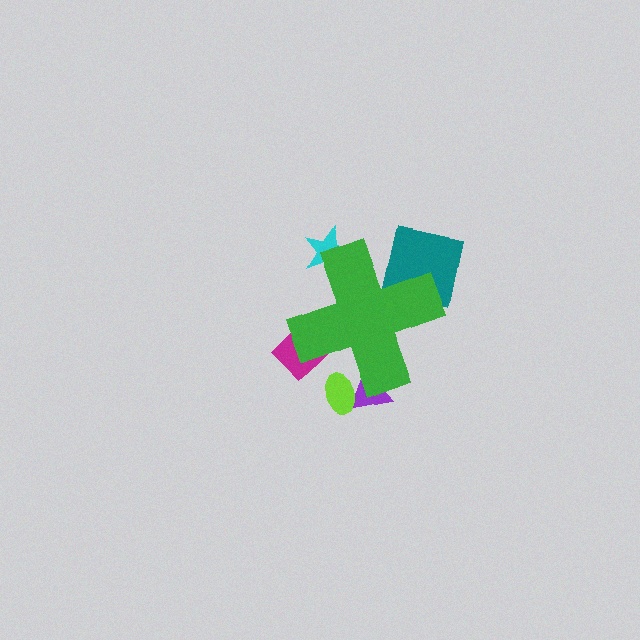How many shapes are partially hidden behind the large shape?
5 shapes are partially hidden.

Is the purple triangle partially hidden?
Yes, the purple triangle is partially hidden behind the green cross.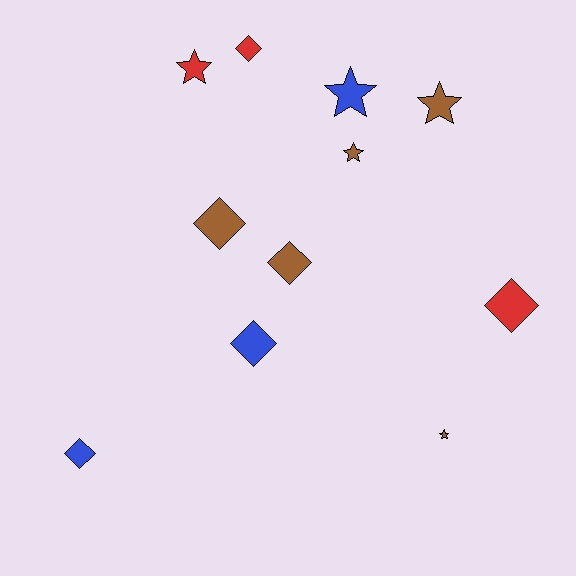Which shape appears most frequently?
Diamond, with 6 objects.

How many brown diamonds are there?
There are 2 brown diamonds.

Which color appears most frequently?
Brown, with 5 objects.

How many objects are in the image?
There are 11 objects.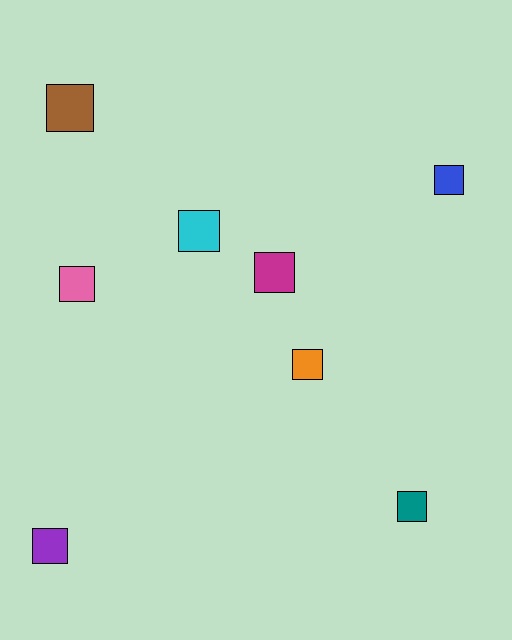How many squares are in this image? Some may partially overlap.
There are 8 squares.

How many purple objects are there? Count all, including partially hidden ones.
There is 1 purple object.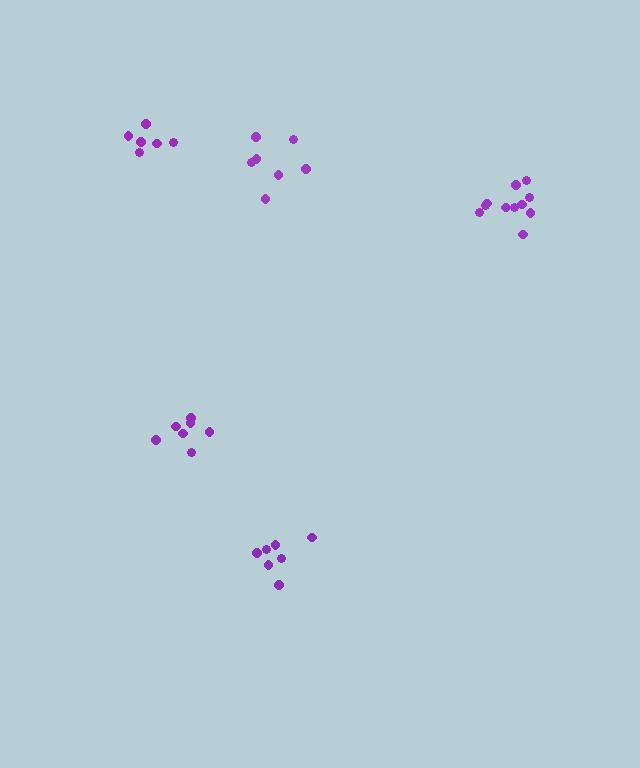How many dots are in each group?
Group 1: 7 dots, Group 2: 7 dots, Group 3: 11 dots, Group 4: 7 dots, Group 5: 6 dots (38 total).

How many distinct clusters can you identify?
There are 5 distinct clusters.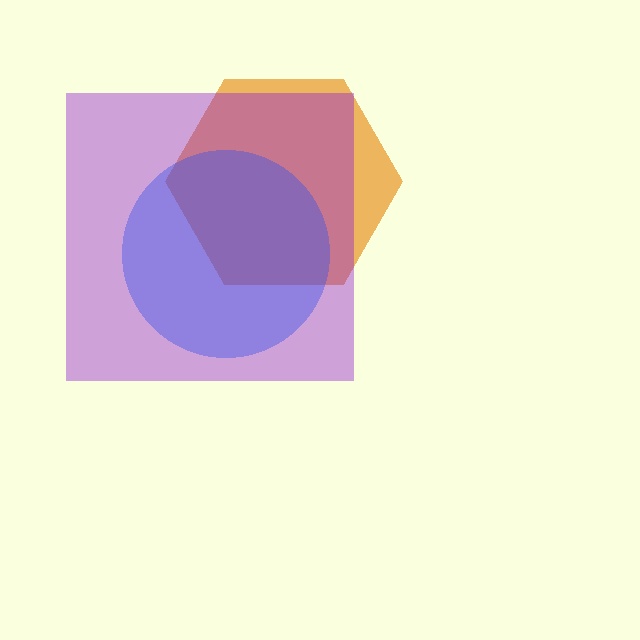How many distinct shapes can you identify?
There are 3 distinct shapes: an orange hexagon, a purple square, a blue circle.